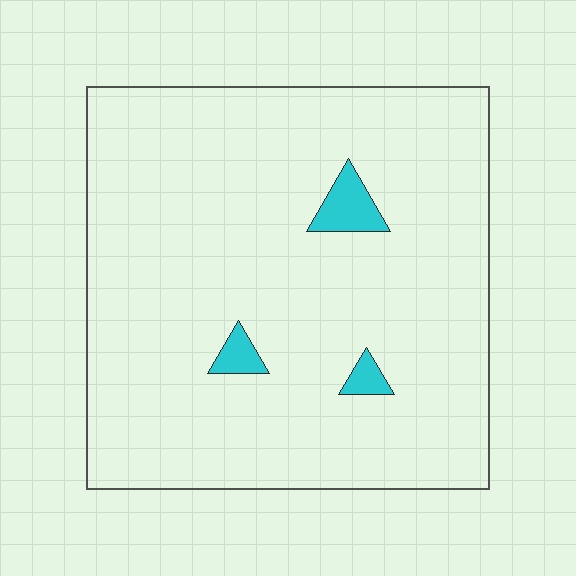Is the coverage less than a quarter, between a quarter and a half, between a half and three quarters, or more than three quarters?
Less than a quarter.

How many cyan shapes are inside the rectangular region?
3.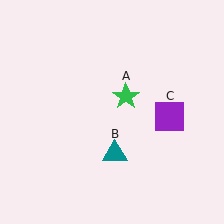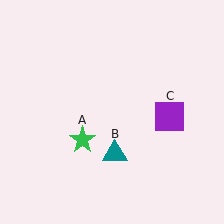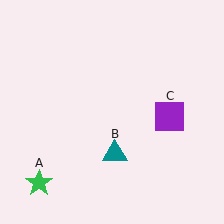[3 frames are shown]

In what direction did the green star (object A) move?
The green star (object A) moved down and to the left.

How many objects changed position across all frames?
1 object changed position: green star (object A).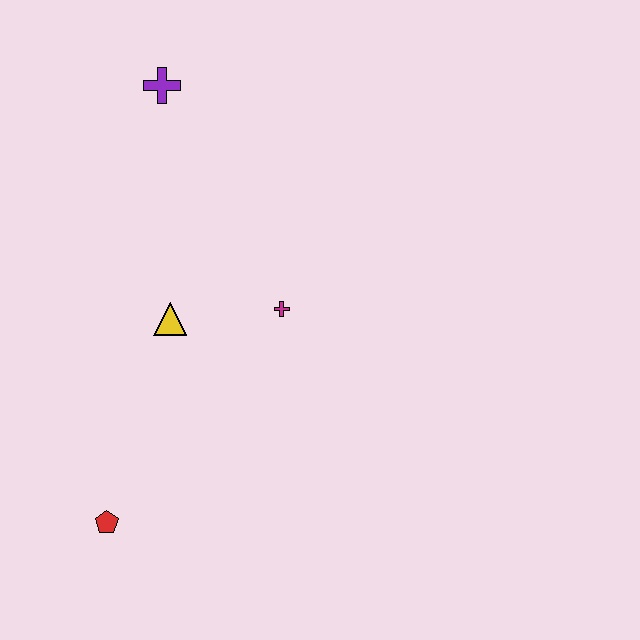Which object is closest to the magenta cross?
The yellow triangle is closest to the magenta cross.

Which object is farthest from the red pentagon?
The purple cross is farthest from the red pentagon.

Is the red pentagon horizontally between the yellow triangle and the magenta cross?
No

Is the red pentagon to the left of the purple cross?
Yes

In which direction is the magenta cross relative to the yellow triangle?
The magenta cross is to the right of the yellow triangle.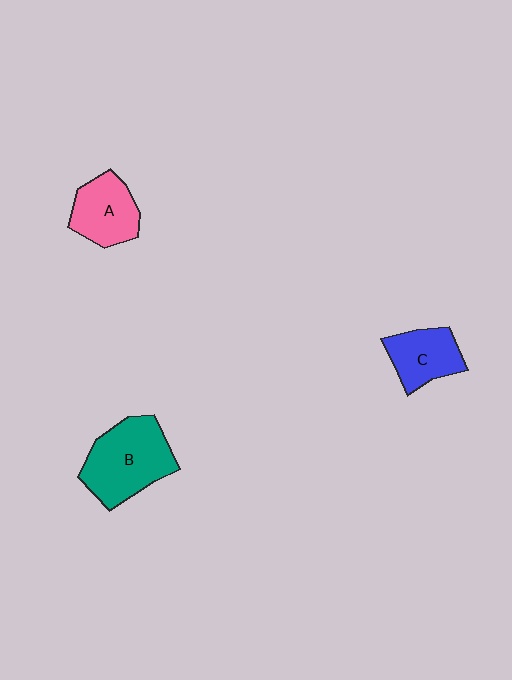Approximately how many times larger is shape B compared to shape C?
Approximately 1.6 times.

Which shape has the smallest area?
Shape C (blue).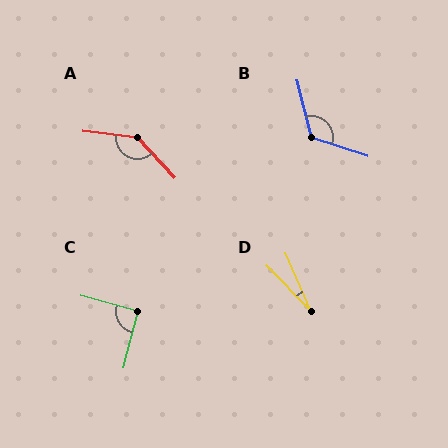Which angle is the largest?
A, at approximately 140 degrees.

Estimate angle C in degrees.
Approximately 91 degrees.